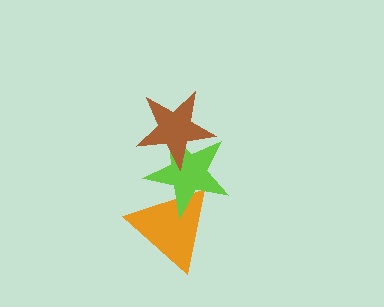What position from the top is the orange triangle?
The orange triangle is 3rd from the top.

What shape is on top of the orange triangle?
The lime star is on top of the orange triangle.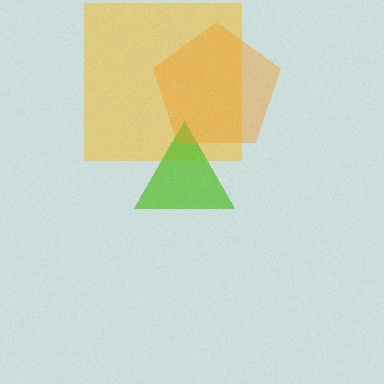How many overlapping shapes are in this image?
There are 3 overlapping shapes in the image.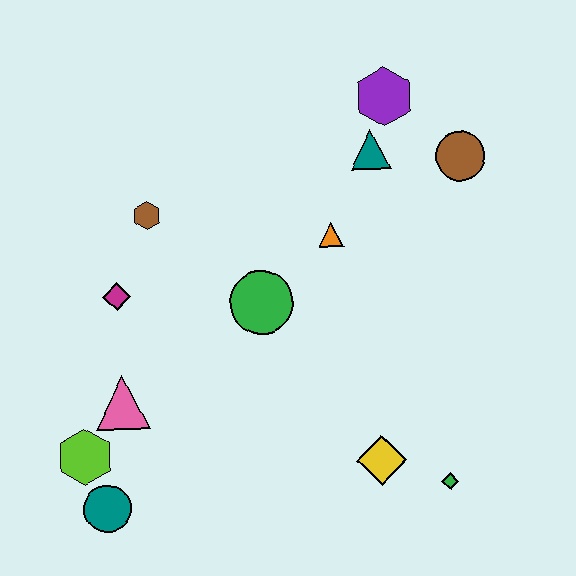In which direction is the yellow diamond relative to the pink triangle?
The yellow diamond is to the right of the pink triangle.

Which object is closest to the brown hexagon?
The magenta diamond is closest to the brown hexagon.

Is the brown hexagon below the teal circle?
No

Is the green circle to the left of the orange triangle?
Yes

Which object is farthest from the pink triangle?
The brown circle is farthest from the pink triangle.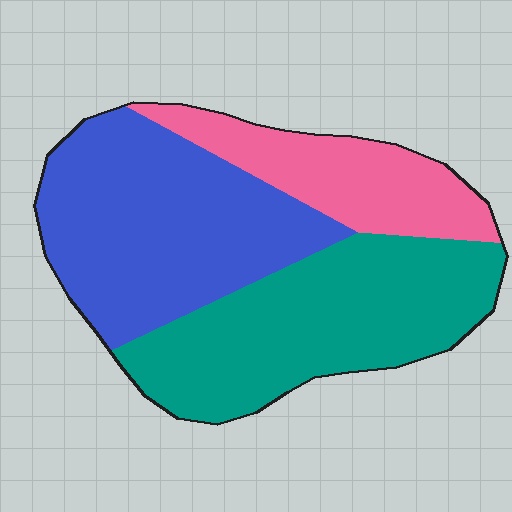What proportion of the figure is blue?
Blue covers 40% of the figure.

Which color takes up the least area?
Pink, at roughly 20%.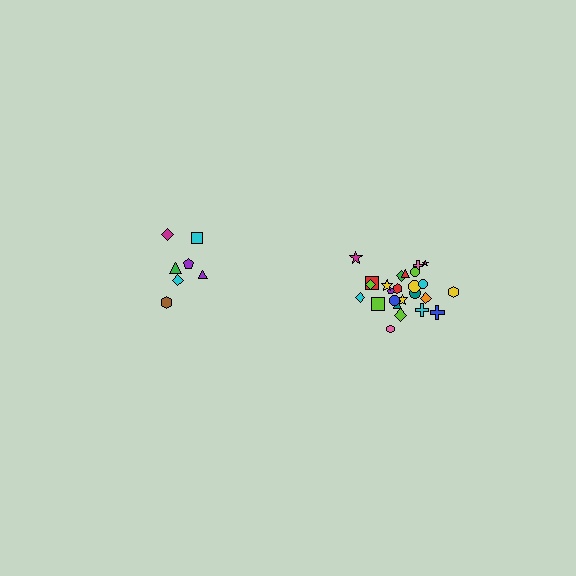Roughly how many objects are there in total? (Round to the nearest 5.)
Roughly 30 objects in total.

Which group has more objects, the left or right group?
The right group.